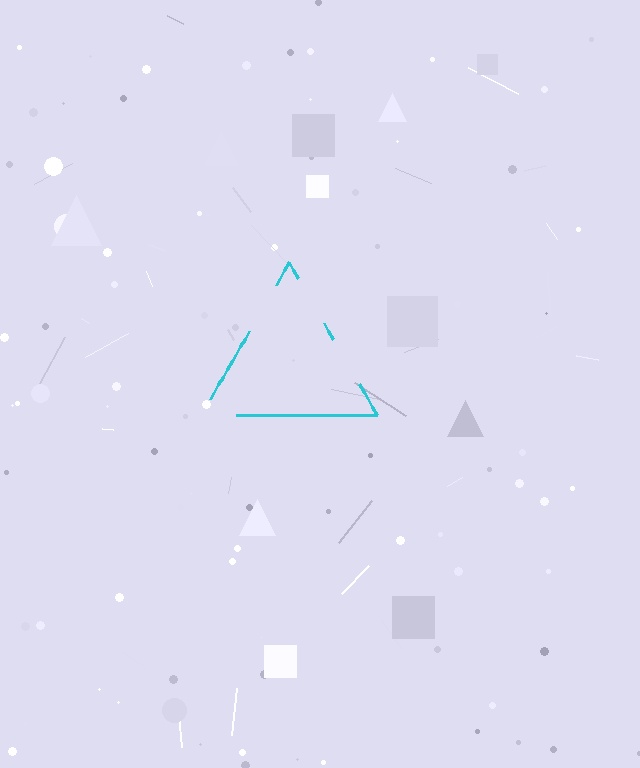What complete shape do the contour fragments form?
The contour fragments form a triangle.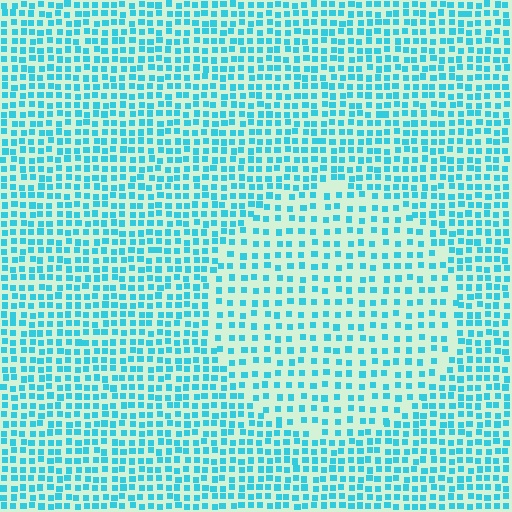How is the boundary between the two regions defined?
The boundary is defined by a change in element density (approximately 1.7x ratio). All elements are the same color, size, and shape.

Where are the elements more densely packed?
The elements are more densely packed outside the circle boundary.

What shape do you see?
I see a circle.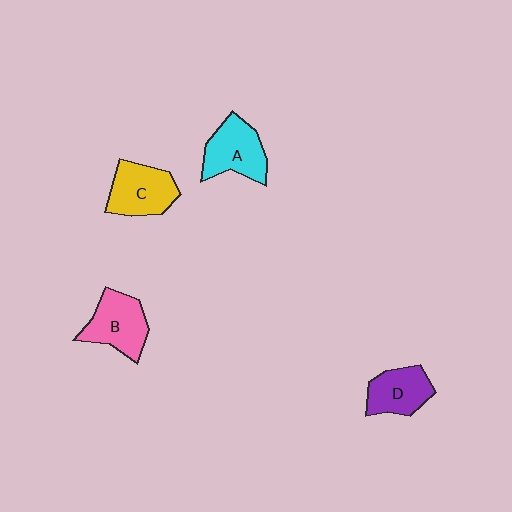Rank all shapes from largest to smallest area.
From largest to smallest: B (pink), C (yellow), A (cyan), D (purple).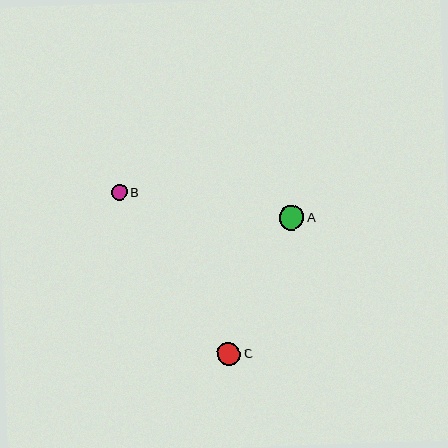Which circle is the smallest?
Circle B is the smallest with a size of approximately 16 pixels.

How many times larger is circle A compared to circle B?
Circle A is approximately 1.6 times the size of circle B.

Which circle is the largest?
Circle A is the largest with a size of approximately 25 pixels.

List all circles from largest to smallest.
From largest to smallest: A, C, B.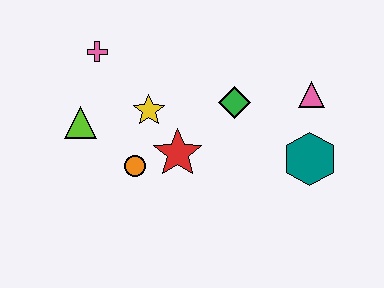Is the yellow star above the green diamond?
No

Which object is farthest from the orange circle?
The pink triangle is farthest from the orange circle.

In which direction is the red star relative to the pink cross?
The red star is below the pink cross.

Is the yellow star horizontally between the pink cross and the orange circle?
No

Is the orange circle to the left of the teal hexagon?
Yes